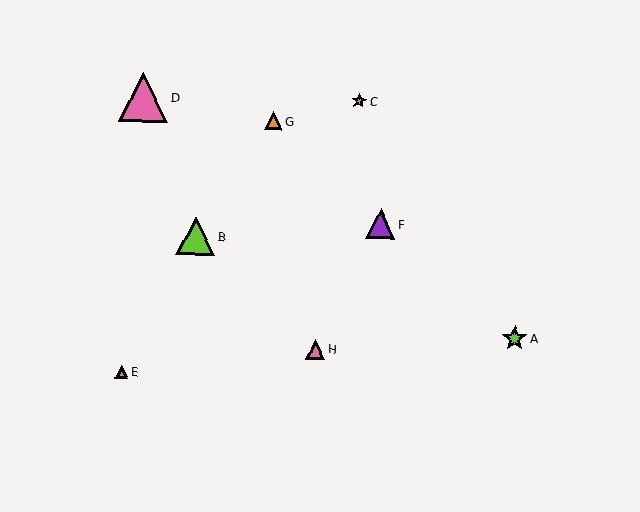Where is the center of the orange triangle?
The center of the orange triangle is at (273, 121).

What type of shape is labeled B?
Shape B is a lime triangle.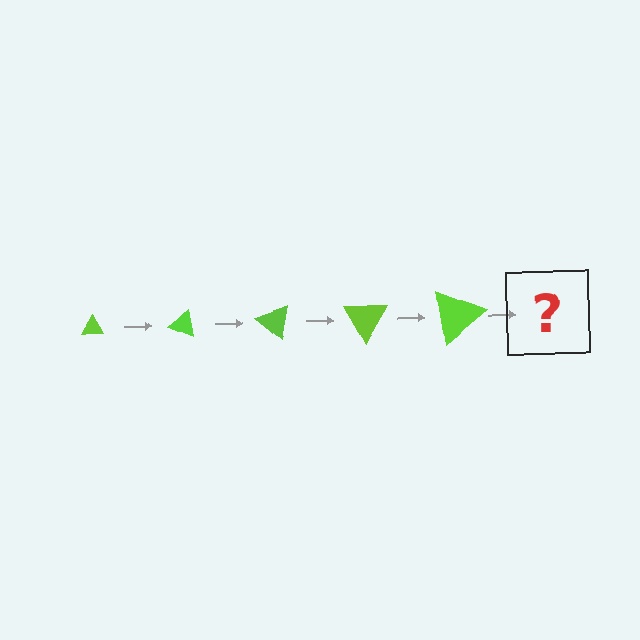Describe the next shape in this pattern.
It should be a triangle, larger than the previous one and rotated 100 degrees from the start.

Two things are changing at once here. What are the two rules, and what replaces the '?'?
The two rules are that the triangle grows larger each step and it rotates 20 degrees each step. The '?' should be a triangle, larger than the previous one and rotated 100 degrees from the start.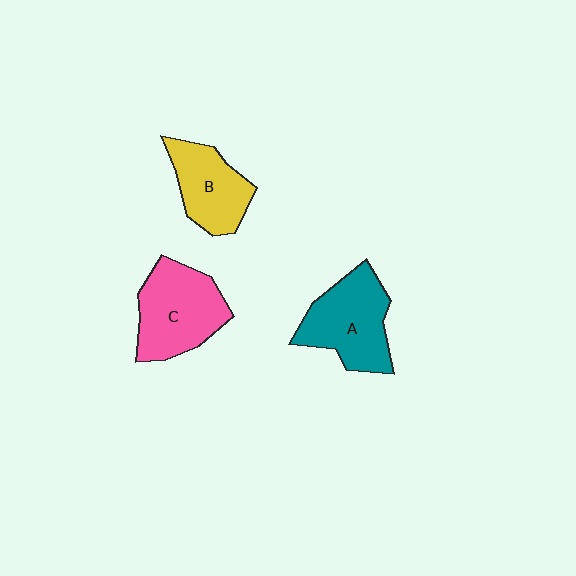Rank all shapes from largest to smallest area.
From largest to smallest: C (pink), A (teal), B (yellow).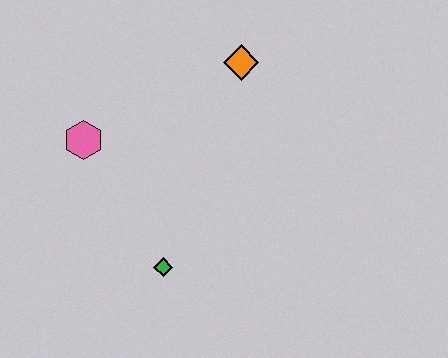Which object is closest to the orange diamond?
The pink hexagon is closest to the orange diamond.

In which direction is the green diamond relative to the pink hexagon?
The green diamond is below the pink hexagon.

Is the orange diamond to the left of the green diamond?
No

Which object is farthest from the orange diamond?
The green diamond is farthest from the orange diamond.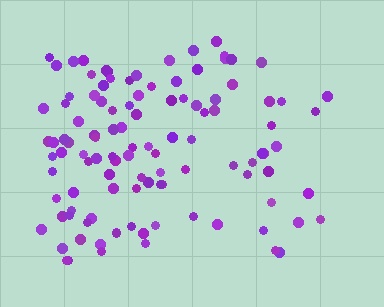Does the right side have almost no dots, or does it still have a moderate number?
Still a moderate number, just noticeably fewer than the left.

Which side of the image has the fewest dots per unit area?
The right.